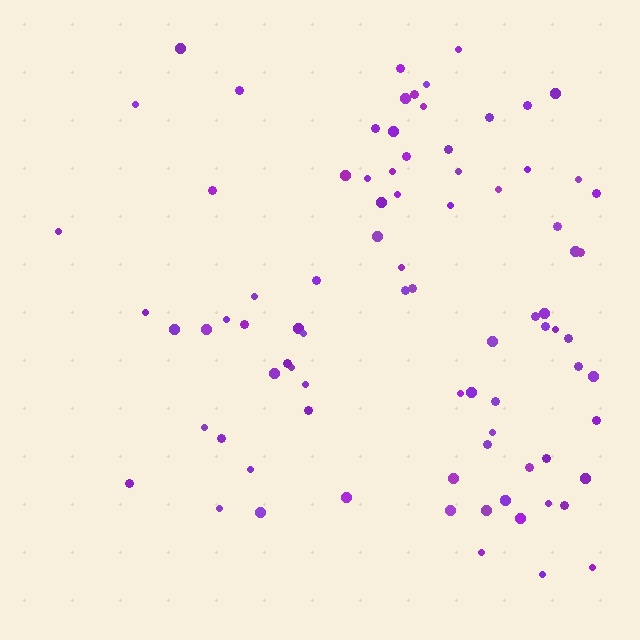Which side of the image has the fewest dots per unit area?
The left.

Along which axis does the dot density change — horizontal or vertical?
Horizontal.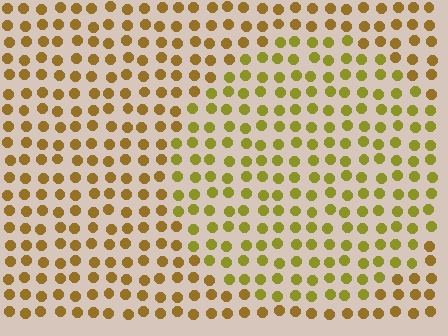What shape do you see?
I see a circle.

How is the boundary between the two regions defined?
The boundary is defined purely by a slight shift in hue (about 24 degrees). Spacing, size, and orientation are identical on both sides.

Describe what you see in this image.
The image is filled with small brown elements in a uniform arrangement. A circle-shaped region is visible where the elements are tinted to a slightly different hue, forming a subtle color boundary.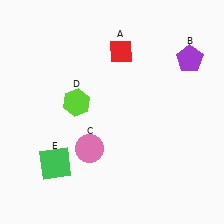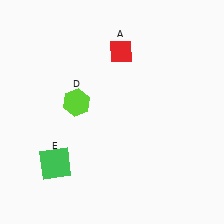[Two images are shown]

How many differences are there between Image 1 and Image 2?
There are 2 differences between the two images.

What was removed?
The pink circle (C), the purple pentagon (B) were removed in Image 2.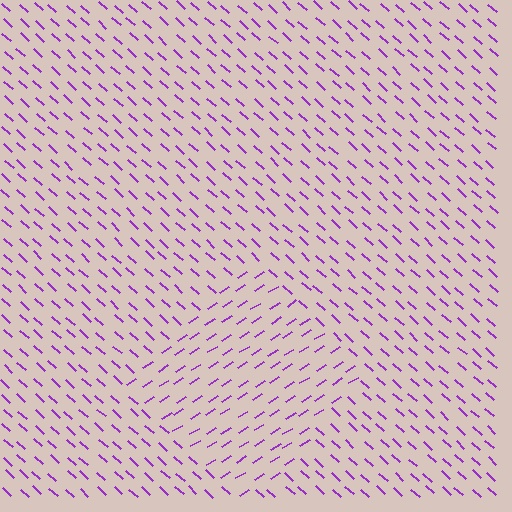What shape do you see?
I see a diamond.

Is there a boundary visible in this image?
Yes, there is a texture boundary formed by a change in line orientation.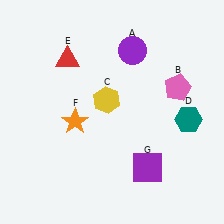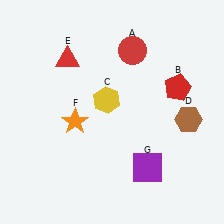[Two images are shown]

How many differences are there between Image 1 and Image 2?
There are 3 differences between the two images.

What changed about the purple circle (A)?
In Image 1, A is purple. In Image 2, it changed to red.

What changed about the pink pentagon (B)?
In Image 1, B is pink. In Image 2, it changed to red.